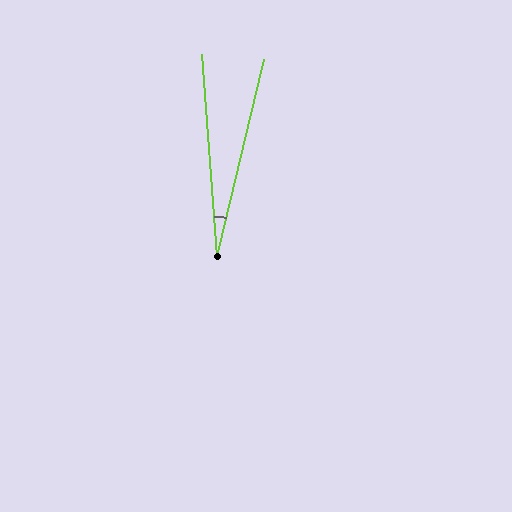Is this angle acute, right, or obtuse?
It is acute.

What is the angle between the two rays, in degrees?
Approximately 18 degrees.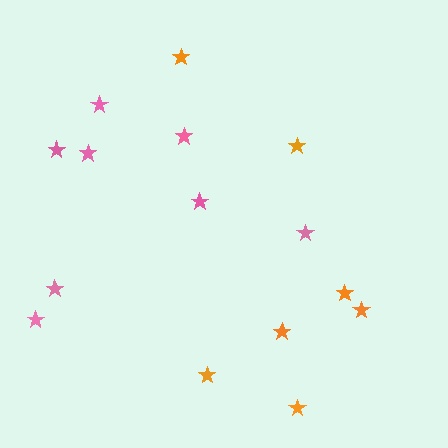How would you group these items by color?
There are 2 groups: one group of pink stars (8) and one group of orange stars (7).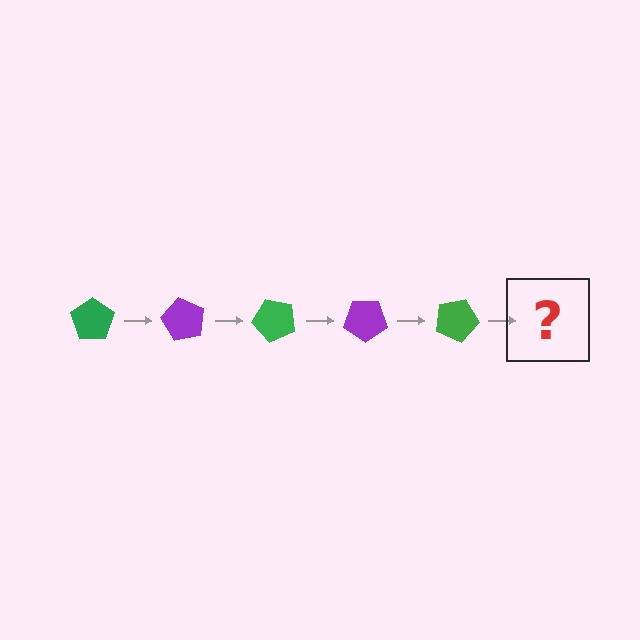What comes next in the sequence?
The next element should be a purple pentagon, rotated 300 degrees from the start.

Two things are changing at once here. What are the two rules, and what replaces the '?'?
The two rules are that it rotates 60 degrees each step and the color cycles through green and purple. The '?' should be a purple pentagon, rotated 300 degrees from the start.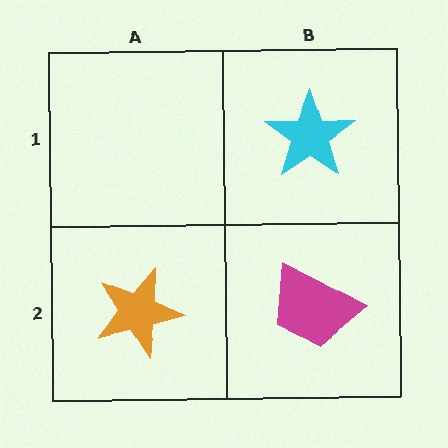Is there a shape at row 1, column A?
No, that cell is empty.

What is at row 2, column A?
An orange star.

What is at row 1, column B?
A cyan star.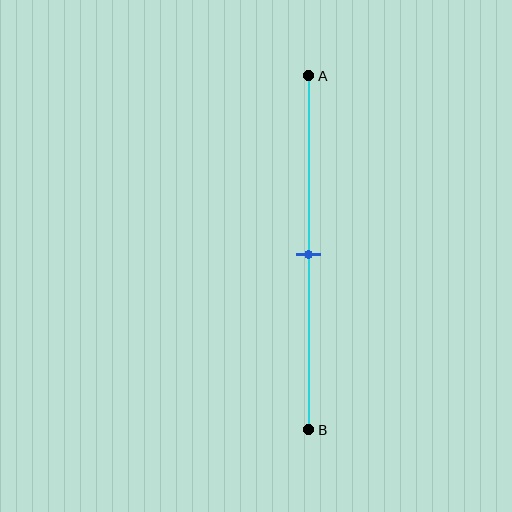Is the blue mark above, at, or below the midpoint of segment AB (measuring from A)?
The blue mark is approximately at the midpoint of segment AB.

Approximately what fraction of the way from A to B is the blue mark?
The blue mark is approximately 50% of the way from A to B.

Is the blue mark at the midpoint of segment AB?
Yes, the mark is approximately at the midpoint.